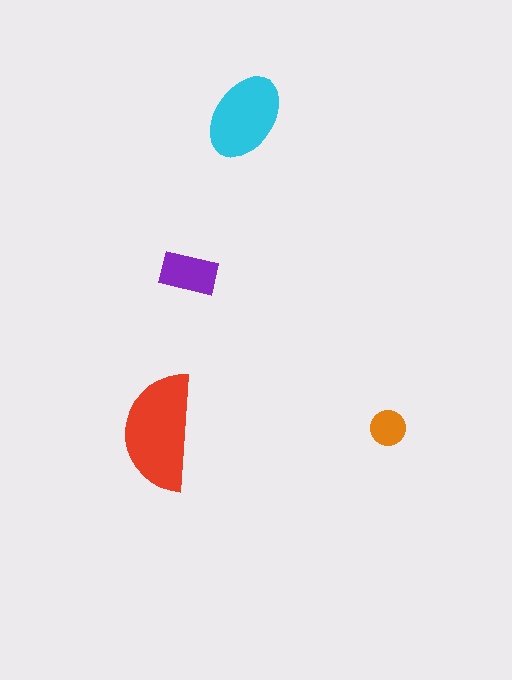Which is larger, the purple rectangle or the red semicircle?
The red semicircle.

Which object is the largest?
The red semicircle.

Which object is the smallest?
The orange circle.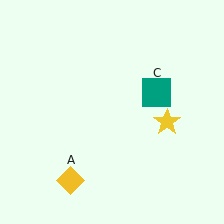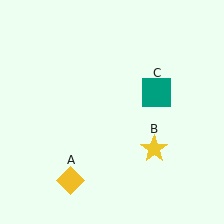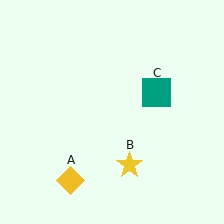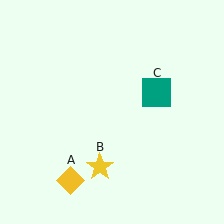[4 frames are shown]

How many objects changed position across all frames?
1 object changed position: yellow star (object B).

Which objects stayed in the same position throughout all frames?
Yellow diamond (object A) and teal square (object C) remained stationary.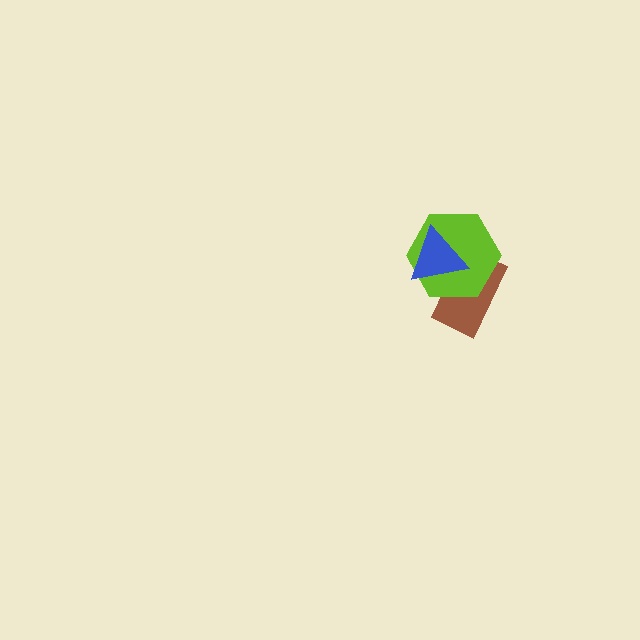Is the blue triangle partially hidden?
No, no other shape covers it.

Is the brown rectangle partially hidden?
Yes, it is partially covered by another shape.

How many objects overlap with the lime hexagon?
2 objects overlap with the lime hexagon.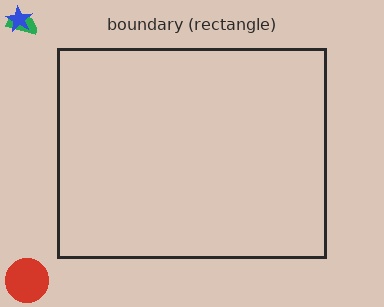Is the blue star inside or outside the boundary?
Outside.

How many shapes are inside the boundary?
0 inside, 3 outside.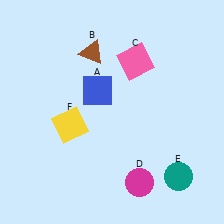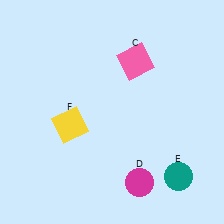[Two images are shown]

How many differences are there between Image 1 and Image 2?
There are 2 differences between the two images.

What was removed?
The blue square (A), the brown triangle (B) were removed in Image 2.